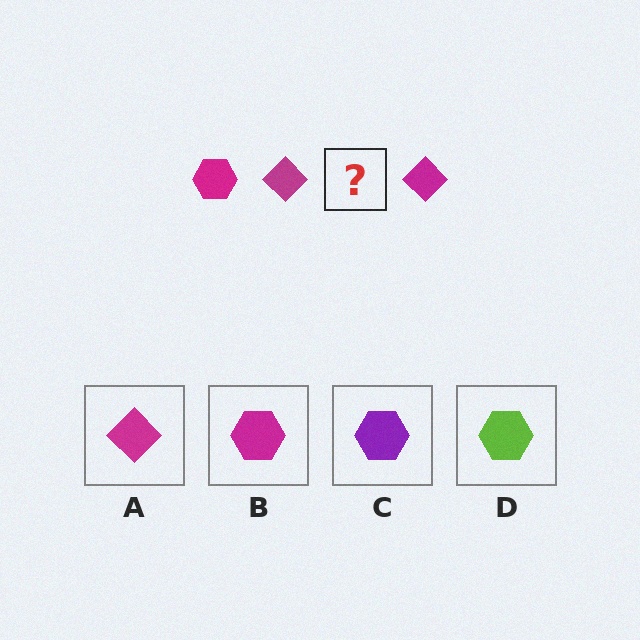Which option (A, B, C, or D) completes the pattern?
B.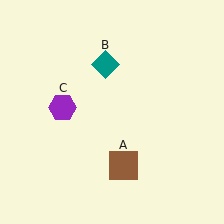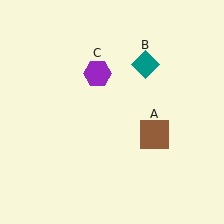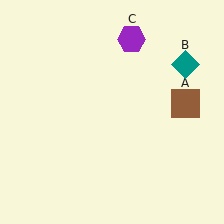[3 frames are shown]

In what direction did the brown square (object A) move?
The brown square (object A) moved up and to the right.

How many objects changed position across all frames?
3 objects changed position: brown square (object A), teal diamond (object B), purple hexagon (object C).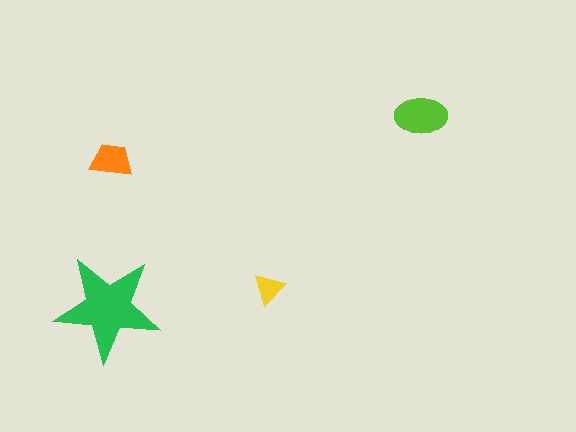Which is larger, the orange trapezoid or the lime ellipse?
The lime ellipse.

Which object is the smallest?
The yellow triangle.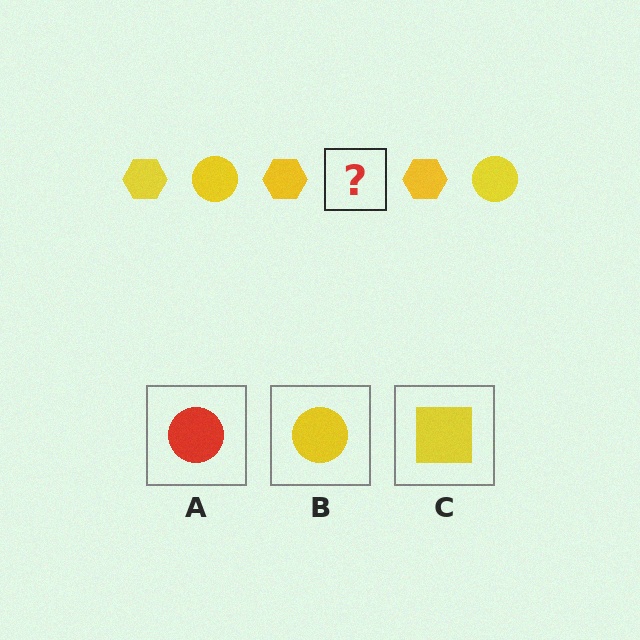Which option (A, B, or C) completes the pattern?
B.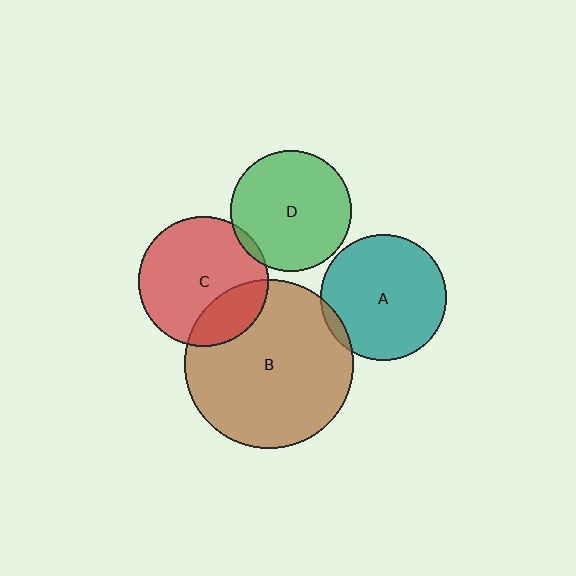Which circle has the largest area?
Circle B (brown).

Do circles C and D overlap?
Yes.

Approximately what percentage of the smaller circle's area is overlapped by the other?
Approximately 5%.